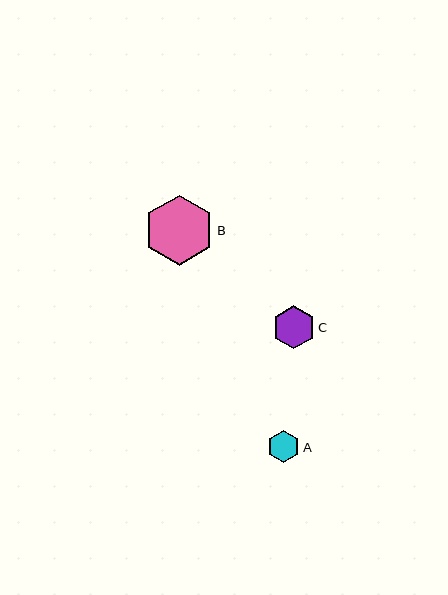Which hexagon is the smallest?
Hexagon A is the smallest with a size of approximately 32 pixels.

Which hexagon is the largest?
Hexagon B is the largest with a size of approximately 70 pixels.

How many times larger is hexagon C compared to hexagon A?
Hexagon C is approximately 1.3 times the size of hexagon A.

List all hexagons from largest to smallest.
From largest to smallest: B, C, A.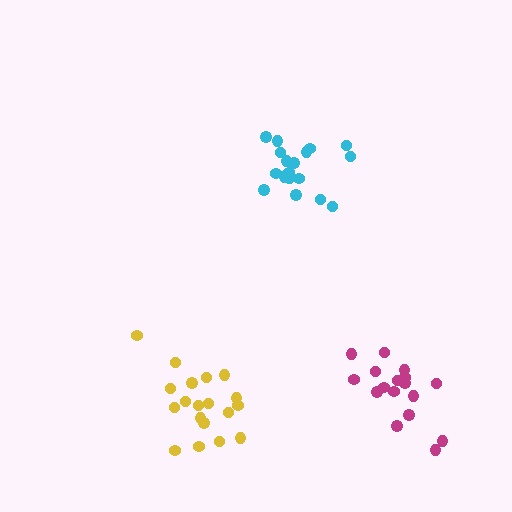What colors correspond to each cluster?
The clusters are colored: cyan, magenta, yellow.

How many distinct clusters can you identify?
There are 3 distinct clusters.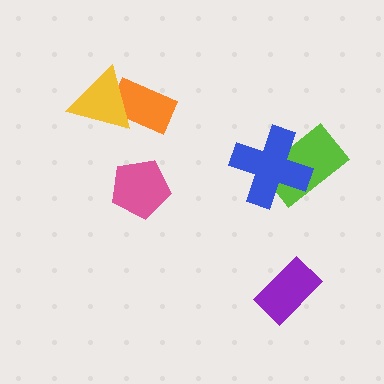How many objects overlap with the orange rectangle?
1 object overlaps with the orange rectangle.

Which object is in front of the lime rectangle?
The blue cross is in front of the lime rectangle.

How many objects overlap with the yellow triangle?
1 object overlaps with the yellow triangle.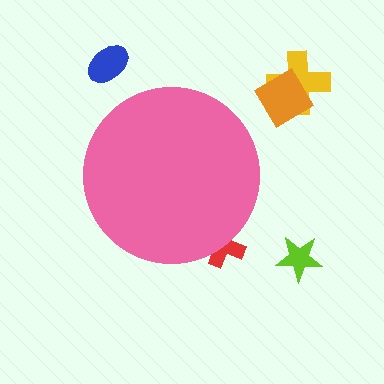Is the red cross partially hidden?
Yes, the red cross is partially hidden behind the pink circle.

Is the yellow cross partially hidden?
No, the yellow cross is fully visible.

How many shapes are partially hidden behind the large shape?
1 shape is partially hidden.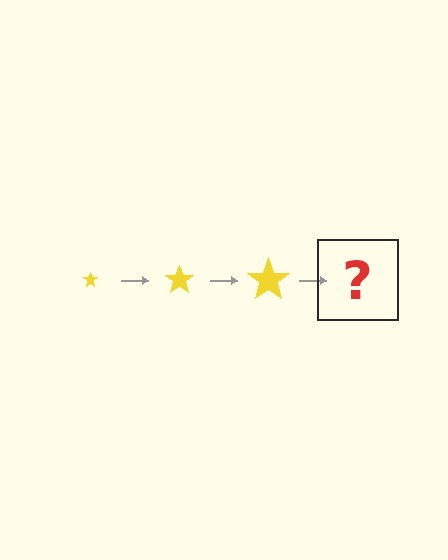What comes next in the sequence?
The next element should be a yellow star, larger than the previous one.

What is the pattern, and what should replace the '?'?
The pattern is that the star gets progressively larger each step. The '?' should be a yellow star, larger than the previous one.